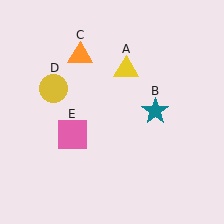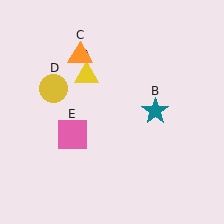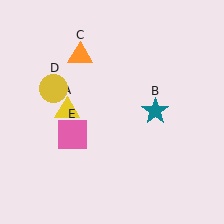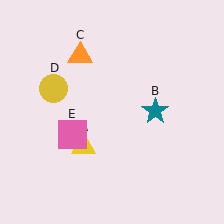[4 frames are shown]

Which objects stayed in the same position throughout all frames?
Teal star (object B) and orange triangle (object C) and yellow circle (object D) and pink square (object E) remained stationary.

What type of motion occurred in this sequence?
The yellow triangle (object A) rotated counterclockwise around the center of the scene.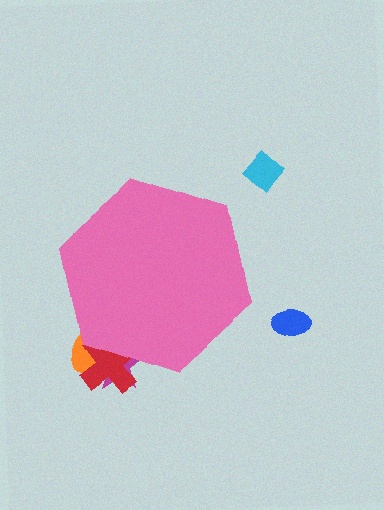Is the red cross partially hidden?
Yes, the red cross is partially hidden behind the pink hexagon.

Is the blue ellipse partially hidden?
No, the blue ellipse is fully visible.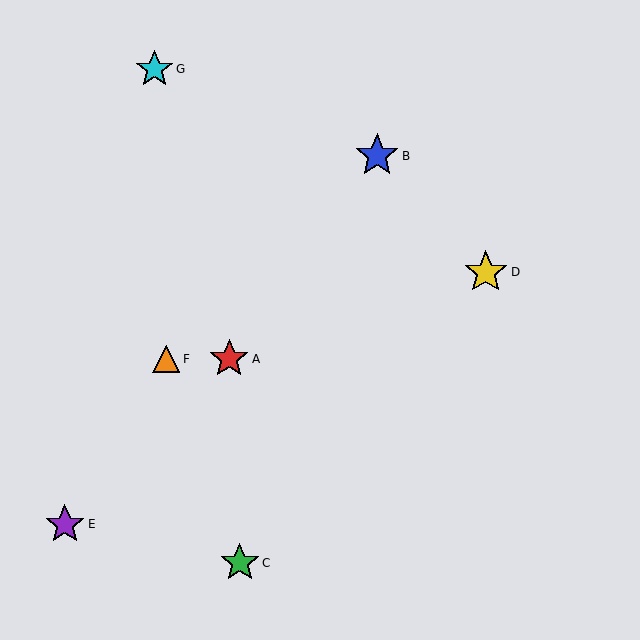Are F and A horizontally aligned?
Yes, both are at y≈359.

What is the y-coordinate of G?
Object G is at y≈69.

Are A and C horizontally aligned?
No, A is at y≈359 and C is at y≈563.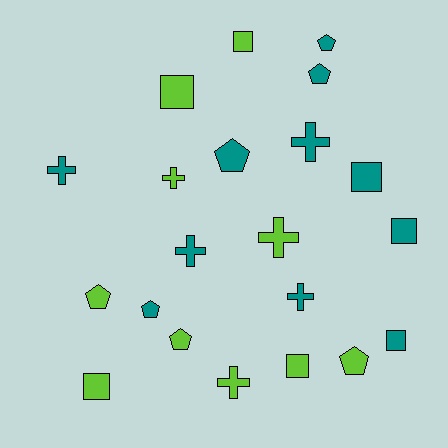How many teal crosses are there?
There are 4 teal crosses.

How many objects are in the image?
There are 21 objects.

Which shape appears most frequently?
Pentagon, with 7 objects.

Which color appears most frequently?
Teal, with 11 objects.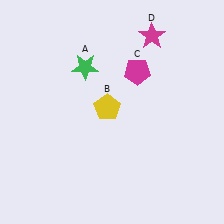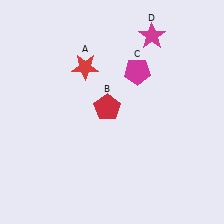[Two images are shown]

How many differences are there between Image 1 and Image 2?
There are 2 differences between the two images.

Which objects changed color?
A changed from green to red. B changed from yellow to red.